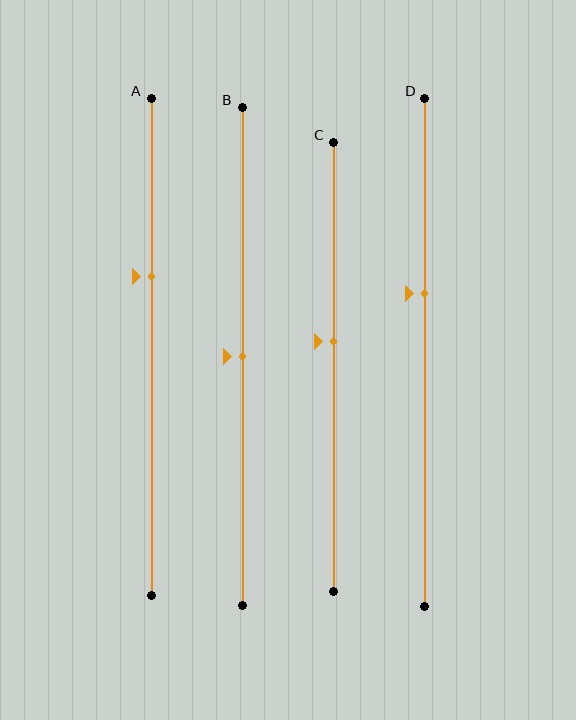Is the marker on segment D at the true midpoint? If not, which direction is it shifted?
No, the marker on segment D is shifted upward by about 11% of the segment length.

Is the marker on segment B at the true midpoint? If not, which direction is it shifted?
Yes, the marker on segment B is at the true midpoint.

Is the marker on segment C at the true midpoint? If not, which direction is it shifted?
No, the marker on segment C is shifted upward by about 6% of the segment length.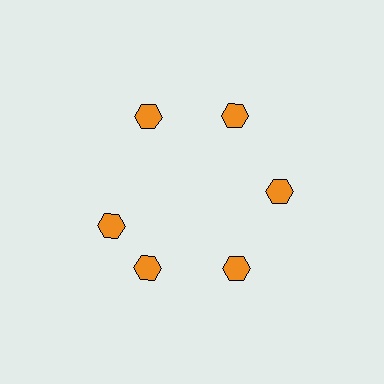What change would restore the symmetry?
The symmetry would be restored by rotating it back into even spacing with its neighbors so that all 6 hexagons sit at equal angles and equal distance from the center.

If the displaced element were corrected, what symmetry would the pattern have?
It would have 6-fold rotational symmetry — the pattern would map onto itself every 60 degrees.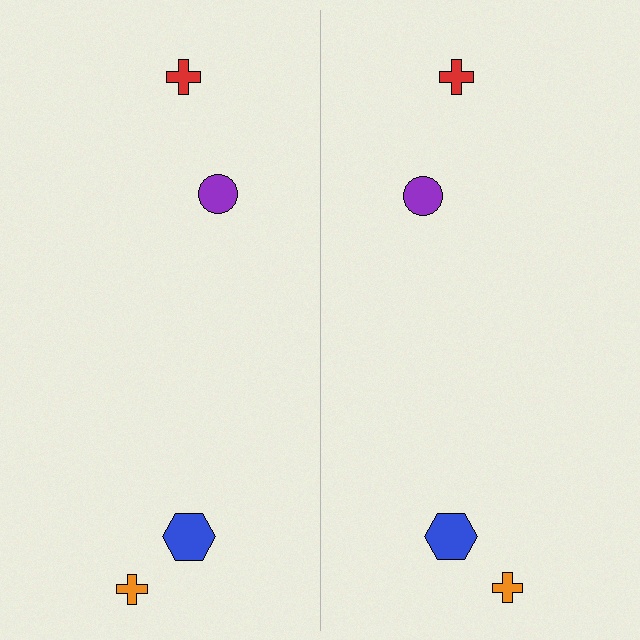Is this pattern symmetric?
Yes, this pattern has bilateral (reflection) symmetry.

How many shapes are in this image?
There are 8 shapes in this image.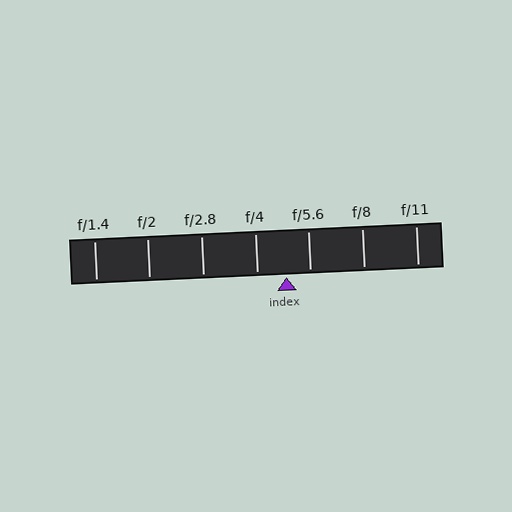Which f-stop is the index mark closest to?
The index mark is closest to f/5.6.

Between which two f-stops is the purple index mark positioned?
The index mark is between f/4 and f/5.6.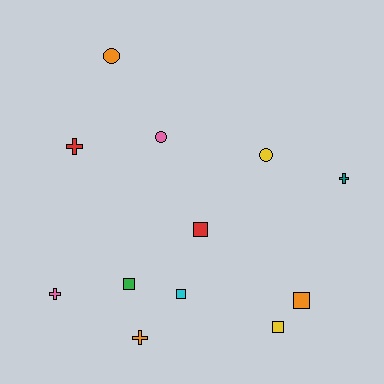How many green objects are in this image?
There is 1 green object.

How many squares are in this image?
There are 5 squares.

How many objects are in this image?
There are 12 objects.